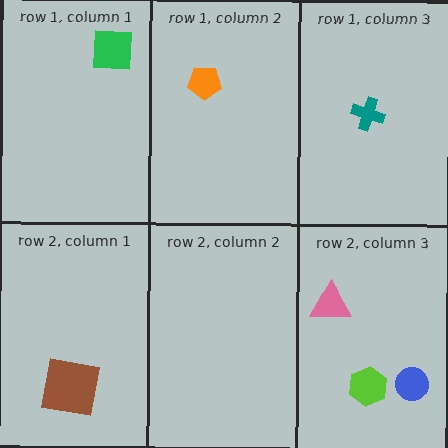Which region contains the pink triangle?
The row 2, column 3 region.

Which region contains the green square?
The row 1, column 1 region.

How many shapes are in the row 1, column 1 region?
1.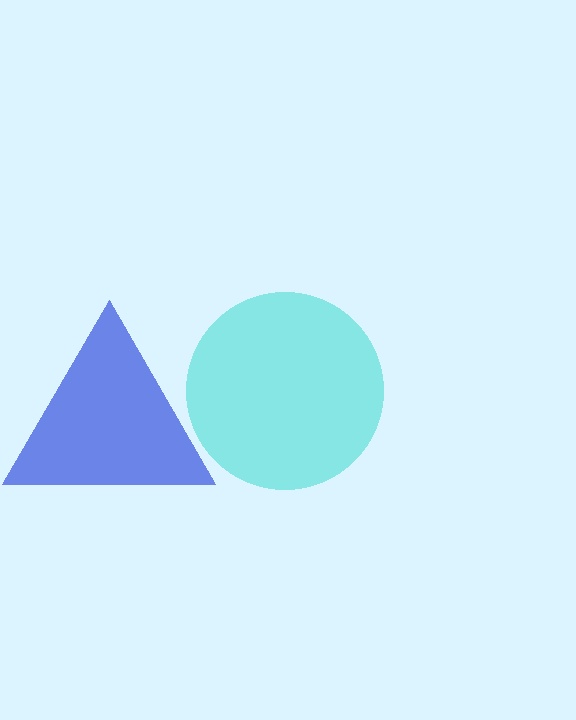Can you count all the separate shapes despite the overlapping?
Yes, there are 2 separate shapes.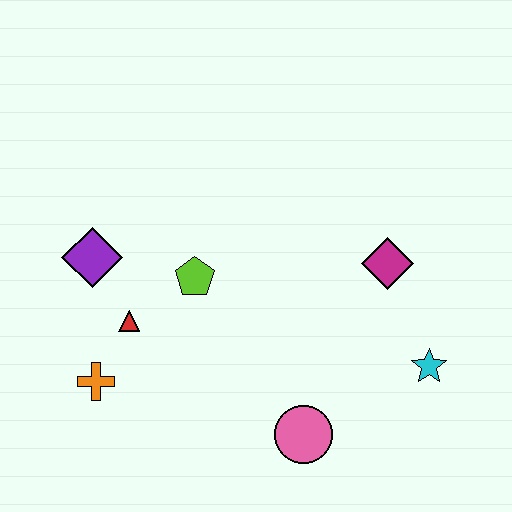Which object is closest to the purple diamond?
The red triangle is closest to the purple diamond.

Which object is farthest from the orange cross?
The cyan star is farthest from the orange cross.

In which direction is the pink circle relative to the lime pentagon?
The pink circle is below the lime pentagon.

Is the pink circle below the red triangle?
Yes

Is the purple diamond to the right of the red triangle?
No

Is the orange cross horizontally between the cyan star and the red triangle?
No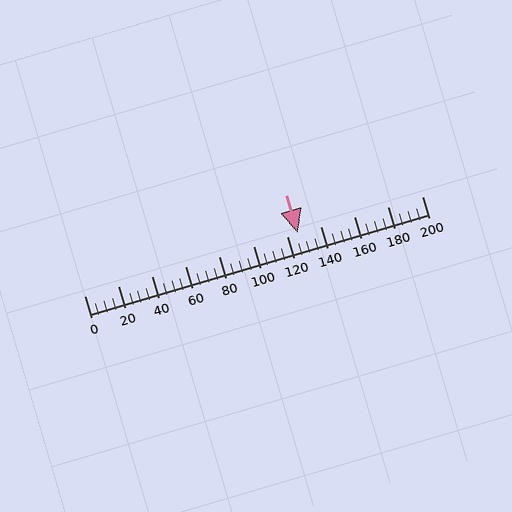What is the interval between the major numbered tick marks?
The major tick marks are spaced 20 units apart.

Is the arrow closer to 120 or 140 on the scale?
The arrow is closer to 120.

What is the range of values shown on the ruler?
The ruler shows values from 0 to 200.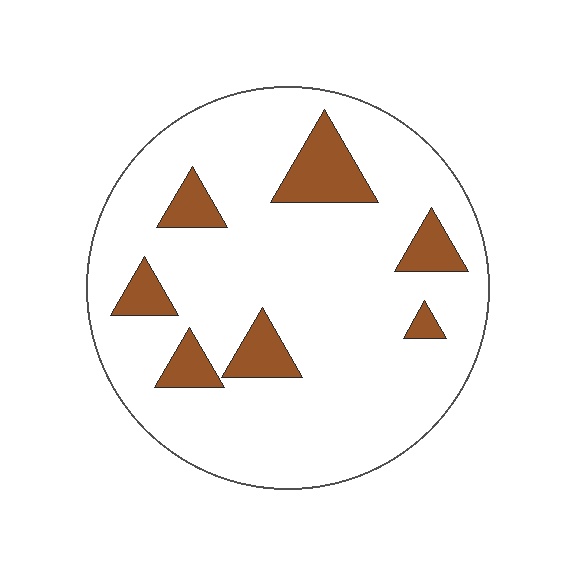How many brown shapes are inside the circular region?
7.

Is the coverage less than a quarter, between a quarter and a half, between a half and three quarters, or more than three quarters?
Less than a quarter.